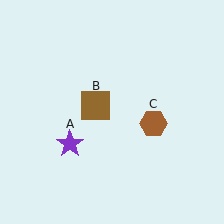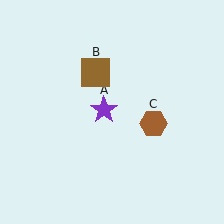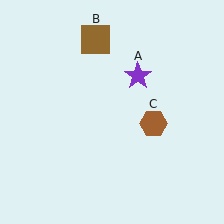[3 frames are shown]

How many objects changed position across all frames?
2 objects changed position: purple star (object A), brown square (object B).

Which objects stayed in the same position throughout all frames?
Brown hexagon (object C) remained stationary.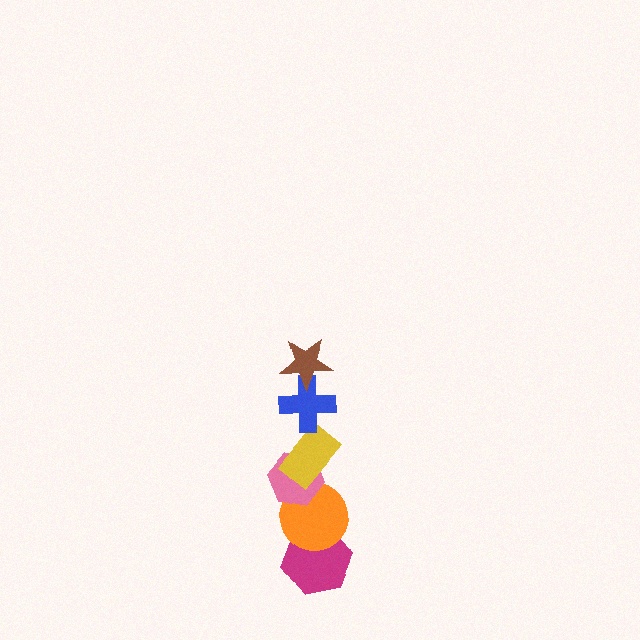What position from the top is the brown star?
The brown star is 1st from the top.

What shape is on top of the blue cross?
The brown star is on top of the blue cross.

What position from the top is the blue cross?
The blue cross is 2nd from the top.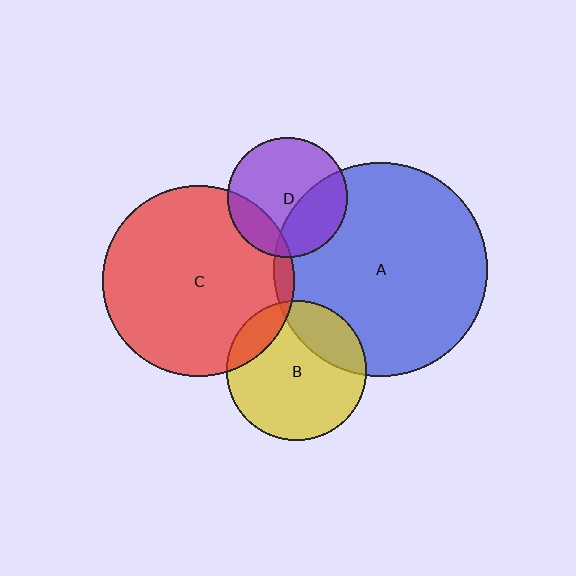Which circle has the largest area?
Circle A (blue).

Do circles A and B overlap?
Yes.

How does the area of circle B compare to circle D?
Approximately 1.4 times.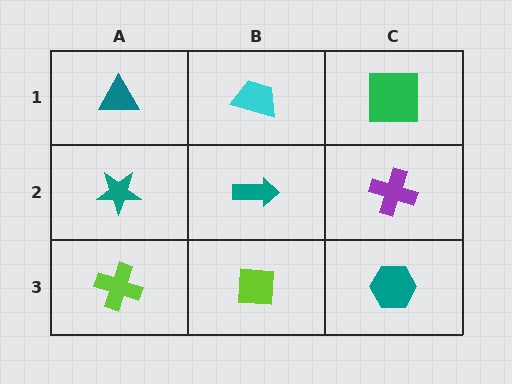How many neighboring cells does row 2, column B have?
4.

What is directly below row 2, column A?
A lime cross.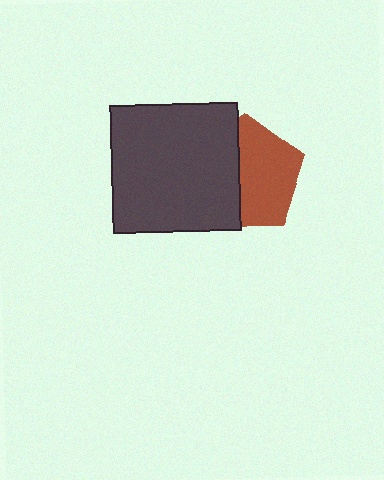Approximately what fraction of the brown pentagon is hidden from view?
Roughly 43% of the brown pentagon is hidden behind the dark gray square.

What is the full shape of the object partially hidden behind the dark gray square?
The partially hidden object is a brown pentagon.